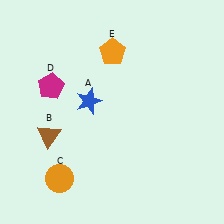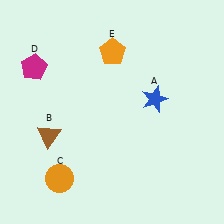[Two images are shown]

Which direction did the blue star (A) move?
The blue star (A) moved right.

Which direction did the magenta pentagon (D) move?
The magenta pentagon (D) moved up.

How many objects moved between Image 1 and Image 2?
2 objects moved between the two images.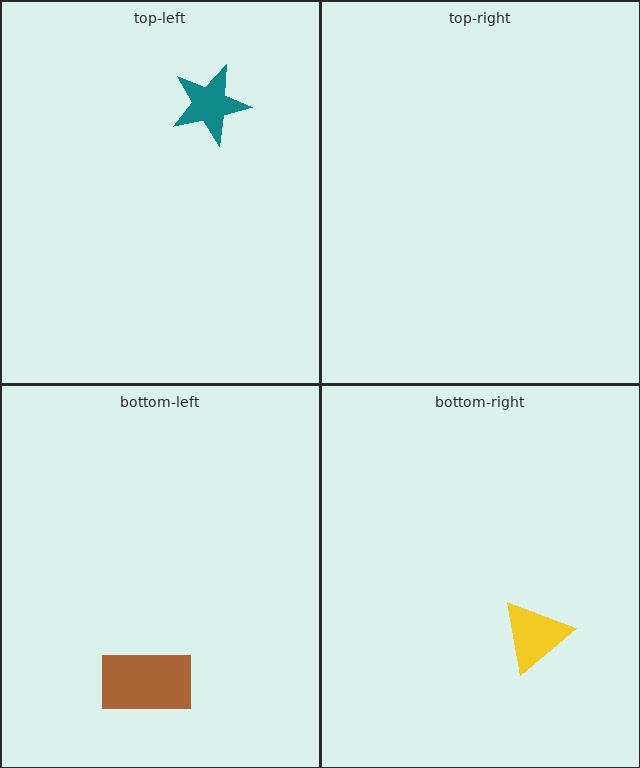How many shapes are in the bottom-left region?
1.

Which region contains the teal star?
The top-left region.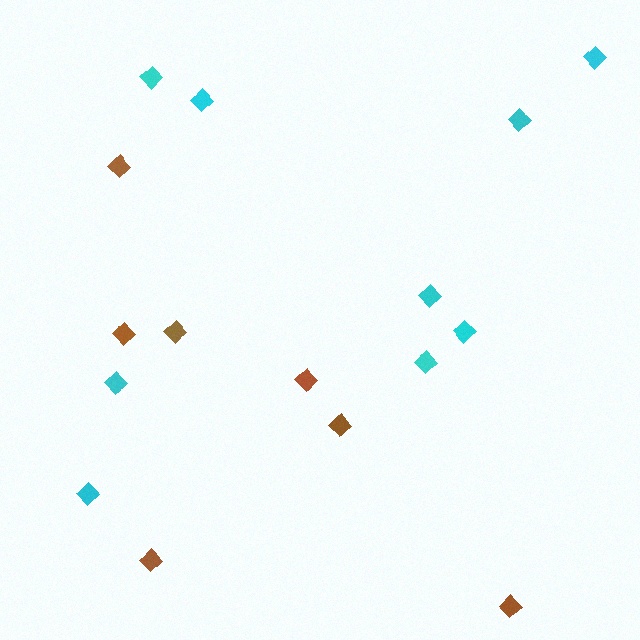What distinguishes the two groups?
There are 2 groups: one group of brown diamonds (7) and one group of cyan diamonds (9).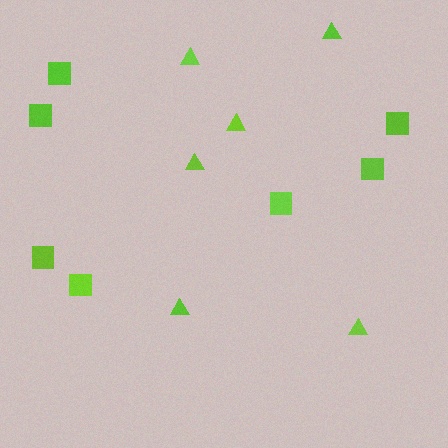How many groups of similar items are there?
There are 2 groups: one group of squares (7) and one group of triangles (6).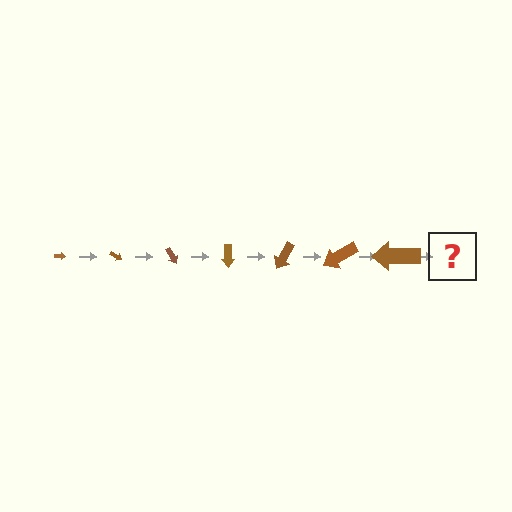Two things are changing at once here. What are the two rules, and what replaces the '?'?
The two rules are that the arrow grows larger each step and it rotates 30 degrees each step. The '?' should be an arrow, larger than the previous one and rotated 210 degrees from the start.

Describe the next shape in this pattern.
It should be an arrow, larger than the previous one and rotated 210 degrees from the start.